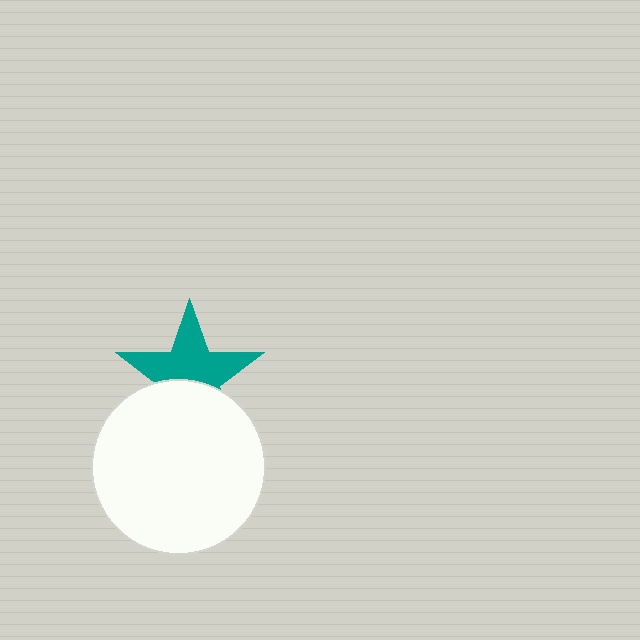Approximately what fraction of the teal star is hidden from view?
Roughly 41% of the teal star is hidden behind the white circle.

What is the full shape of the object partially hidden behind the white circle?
The partially hidden object is a teal star.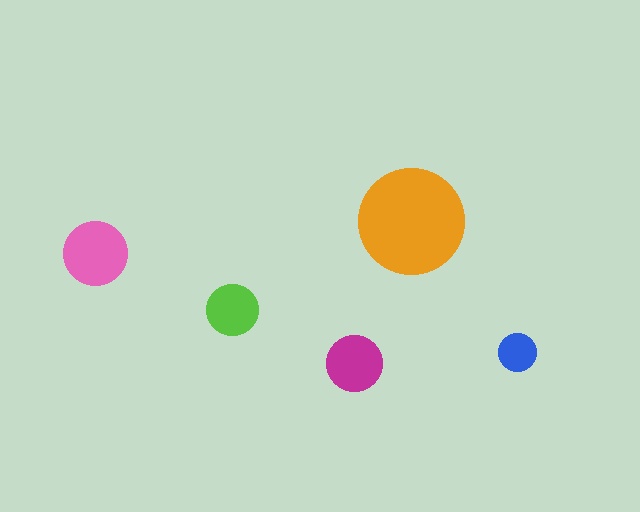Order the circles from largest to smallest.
the orange one, the pink one, the magenta one, the lime one, the blue one.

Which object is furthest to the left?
The pink circle is leftmost.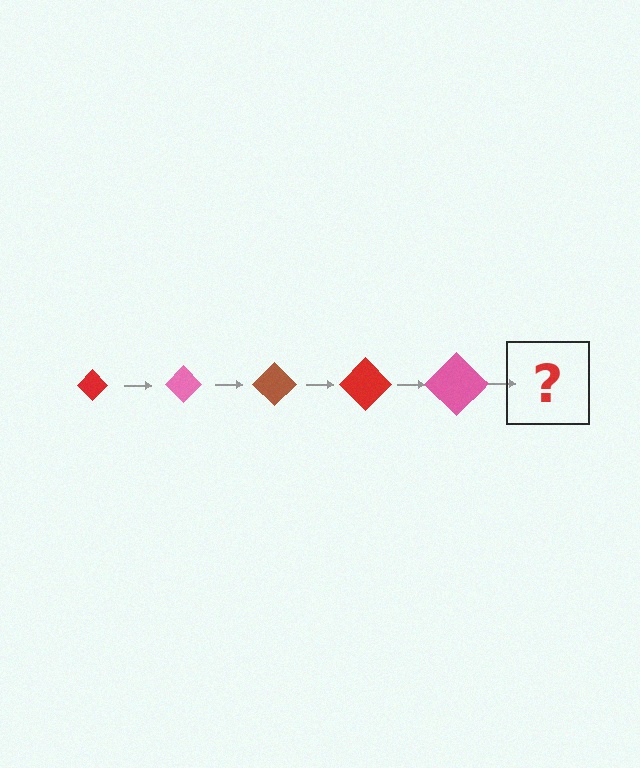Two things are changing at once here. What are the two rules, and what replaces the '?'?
The two rules are that the diamond grows larger each step and the color cycles through red, pink, and brown. The '?' should be a brown diamond, larger than the previous one.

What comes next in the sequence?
The next element should be a brown diamond, larger than the previous one.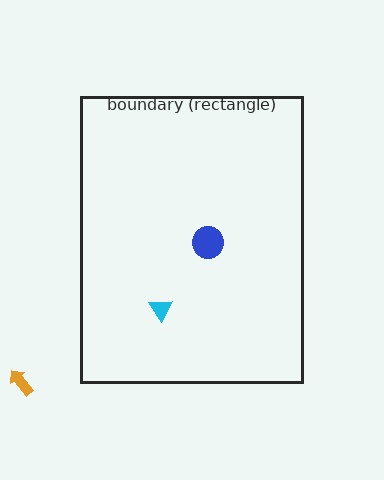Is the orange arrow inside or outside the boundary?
Outside.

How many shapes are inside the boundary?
2 inside, 1 outside.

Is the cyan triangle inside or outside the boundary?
Inside.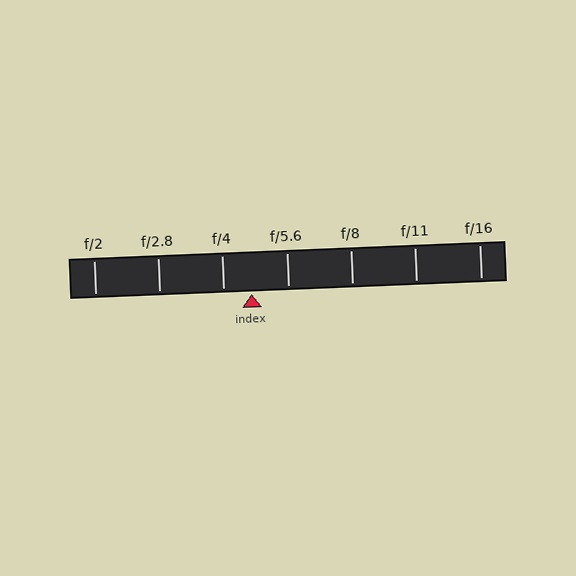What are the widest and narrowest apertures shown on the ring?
The widest aperture shown is f/2 and the narrowest is f/16.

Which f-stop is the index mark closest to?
The index mark is closest to f/4.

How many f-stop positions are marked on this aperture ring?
There are 7 f-stop positions marked.